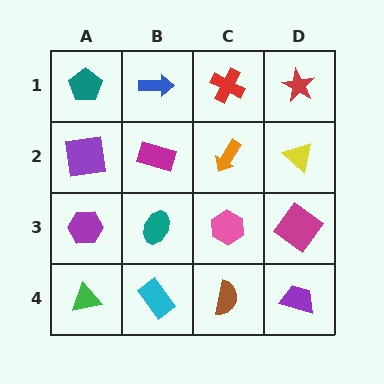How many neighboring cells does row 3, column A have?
3.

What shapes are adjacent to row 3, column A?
A purple square (row 2, column A), a green triangle (row 4, column A), a teal ellipse (row 3, column B).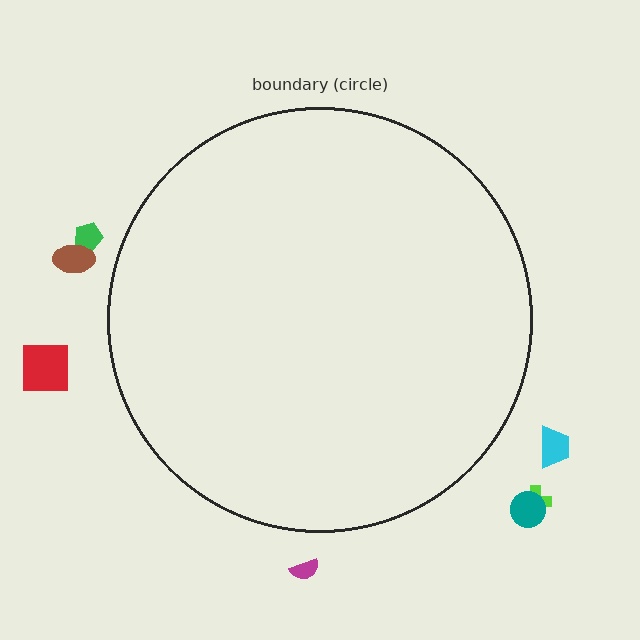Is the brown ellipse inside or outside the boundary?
Outside.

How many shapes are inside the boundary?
0 inside, 7 outside.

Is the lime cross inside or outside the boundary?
Outside.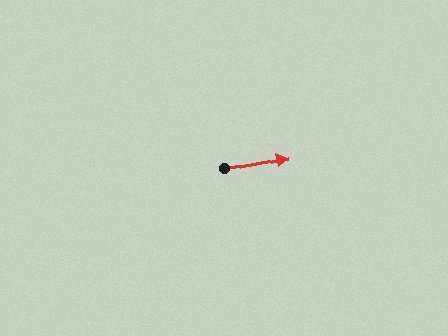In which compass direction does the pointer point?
East.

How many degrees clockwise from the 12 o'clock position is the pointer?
Approximately 80 degrees.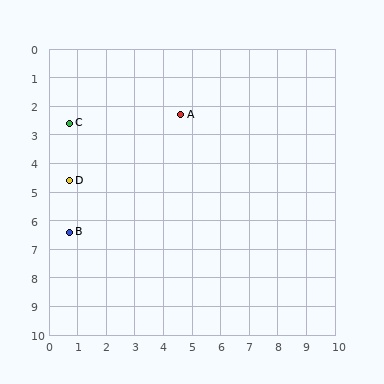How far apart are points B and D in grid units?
Points B and D are about 1.8 grid units apart.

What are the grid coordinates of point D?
Point D is at approximately (0.7, 4.6).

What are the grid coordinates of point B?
Point B is at approximately (0.7, 6.4).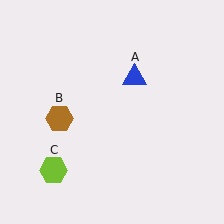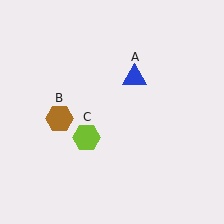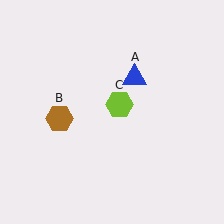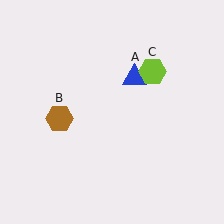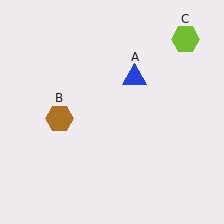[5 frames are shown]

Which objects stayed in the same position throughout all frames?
Blue triangle (object A) and brown hexagon (object B) remained stationary.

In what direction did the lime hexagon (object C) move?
The lime hexagon (object C) moved up and to the right.